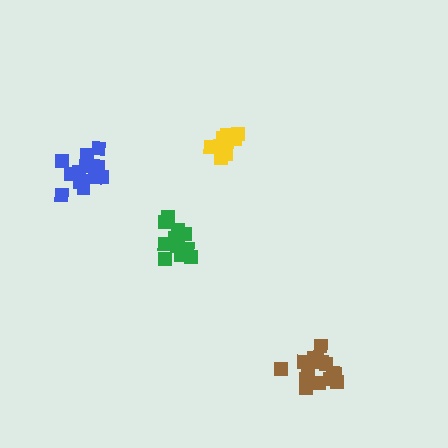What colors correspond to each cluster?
The clusters are colored: yellow, green, brown, blue.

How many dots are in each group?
Group 1: 11 dots, Group 2: 14 dots, Group 3: 16 dots, Group 4: 13 dots (54 total).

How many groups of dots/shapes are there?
There are 4 groups.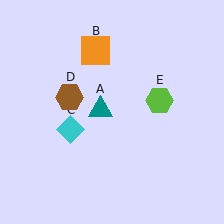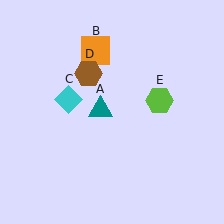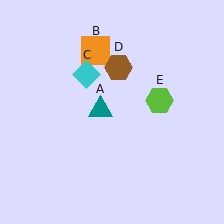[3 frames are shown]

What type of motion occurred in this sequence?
The cyan diamond (object C), brown hexagon (object D) rotated clockwise around the center of the scene.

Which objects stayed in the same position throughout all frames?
Teal triangle (object A) and orange square (object B) and lime hexagon (object E) remained stationary.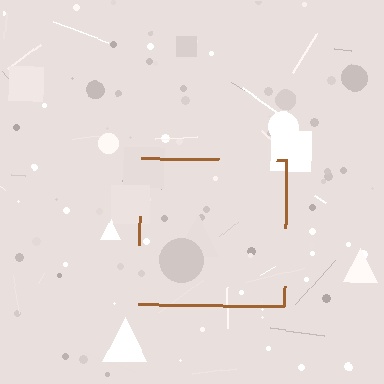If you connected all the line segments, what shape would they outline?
They would outline a square.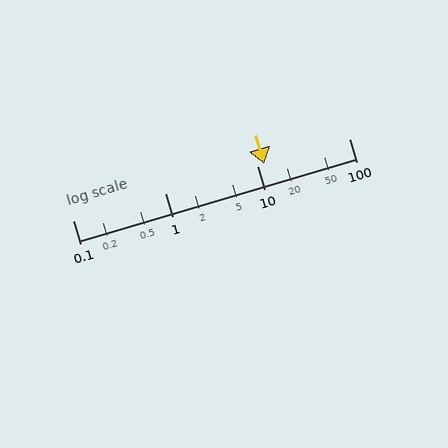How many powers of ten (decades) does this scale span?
The scale spans 3 decades, from 0.1 to 100.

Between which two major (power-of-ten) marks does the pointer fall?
The pointer is between 10 and 100.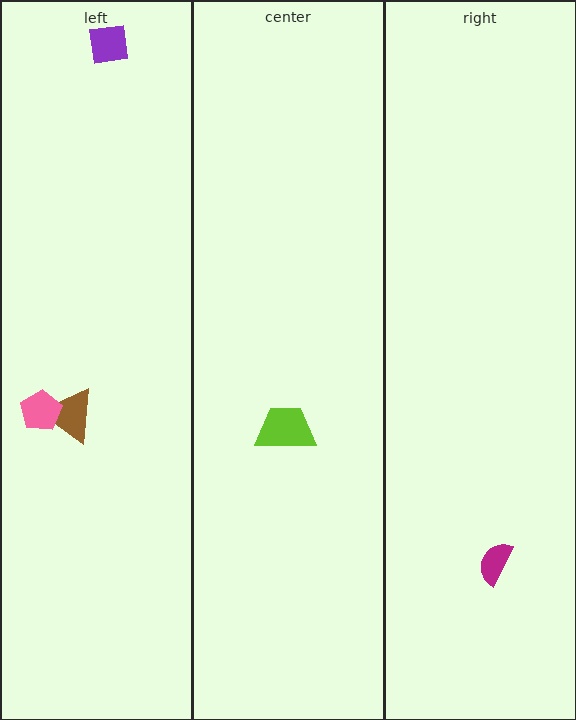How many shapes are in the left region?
3.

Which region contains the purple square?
The left region.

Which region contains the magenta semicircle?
The right region.